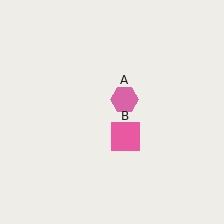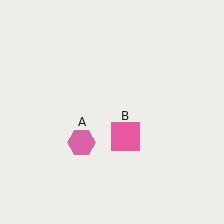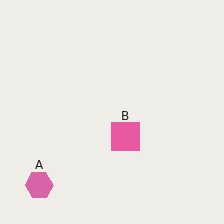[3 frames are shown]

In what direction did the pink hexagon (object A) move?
The pink hexagon (object A) moved down and to the left.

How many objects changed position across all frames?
1 object changed position: pink hexagon (object A).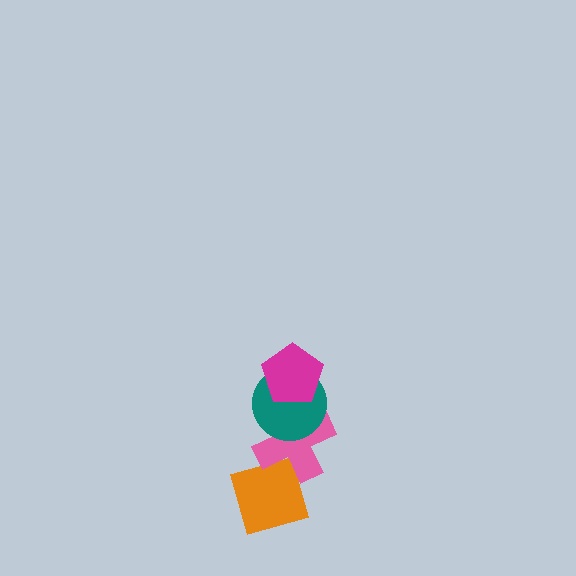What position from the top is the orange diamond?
The orange diamond is 4th from the top.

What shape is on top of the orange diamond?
The pink cross is on top of the orange diamond.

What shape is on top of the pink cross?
The teal circle is on top of the pink cross.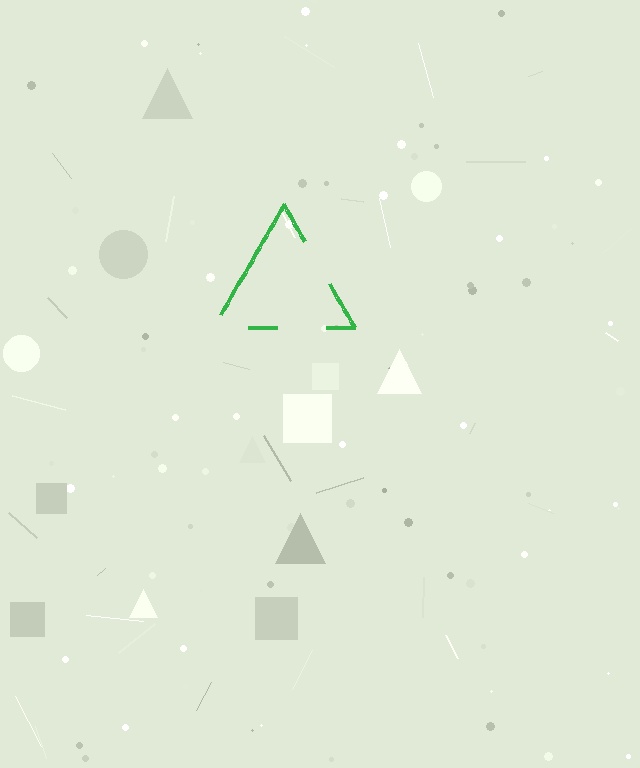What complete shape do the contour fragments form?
The contour fragments form a triangle.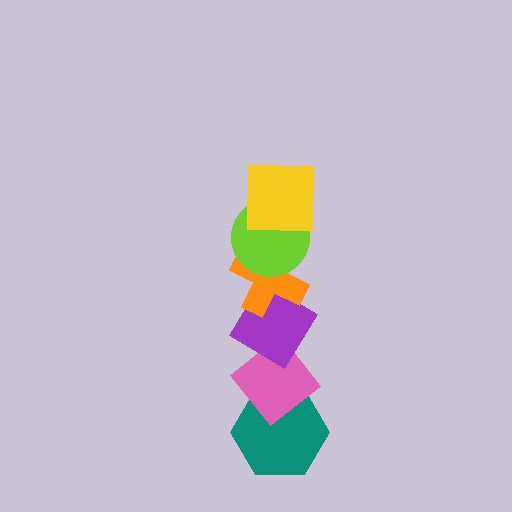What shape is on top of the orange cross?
The lime circle is on top of the orange cross.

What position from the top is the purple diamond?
The purple diamond is 4th from the top.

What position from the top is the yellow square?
The yellow square is 1st from the top.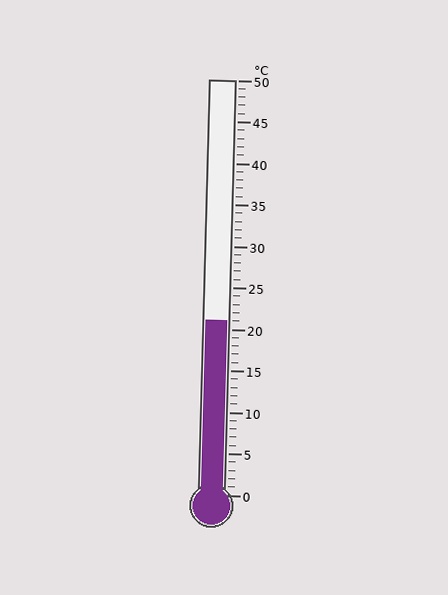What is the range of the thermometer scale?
The thermometer scale ranges from 0°C to 50°C.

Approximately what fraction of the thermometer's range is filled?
The thermometer is filled to approximately 40% of its range.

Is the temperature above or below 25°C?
The temperature is below 25°C.